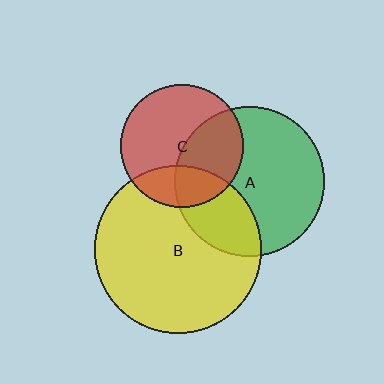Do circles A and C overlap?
Yes.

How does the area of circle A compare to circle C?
Approximately 1.5 times.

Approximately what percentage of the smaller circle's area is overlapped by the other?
Approximately 40%.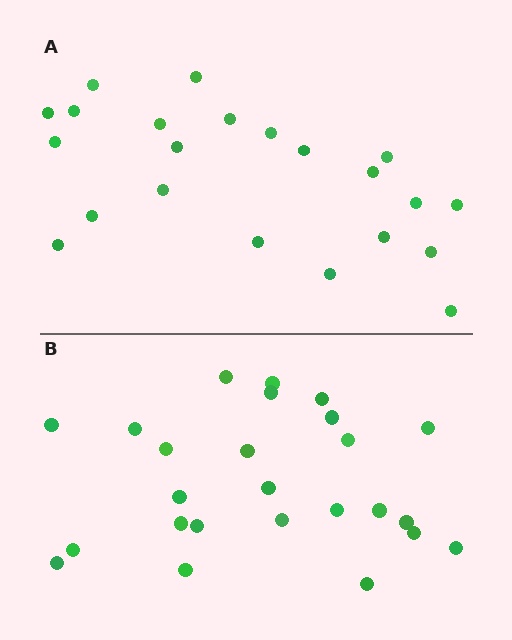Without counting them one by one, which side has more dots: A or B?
Region B (the bottom region) has more dots.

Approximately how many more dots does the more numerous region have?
Region B has just a few more — roughly 2 or 3 more dots than region A.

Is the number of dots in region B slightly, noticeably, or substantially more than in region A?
Region B has only slightly more — the two regions are fairly close. The ratio is roughly 1.1 to 1.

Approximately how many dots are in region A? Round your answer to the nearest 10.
About 20 dots. (The exact count is 22, which rounds to 20.)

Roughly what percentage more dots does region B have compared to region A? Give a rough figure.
About 15% more.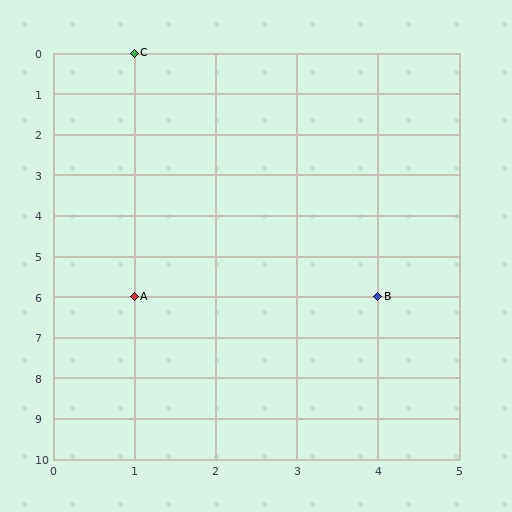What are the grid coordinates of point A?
Point A is at grid coordinates (1, 6).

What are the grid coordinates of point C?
Point C is at grid coordinates (1, 0).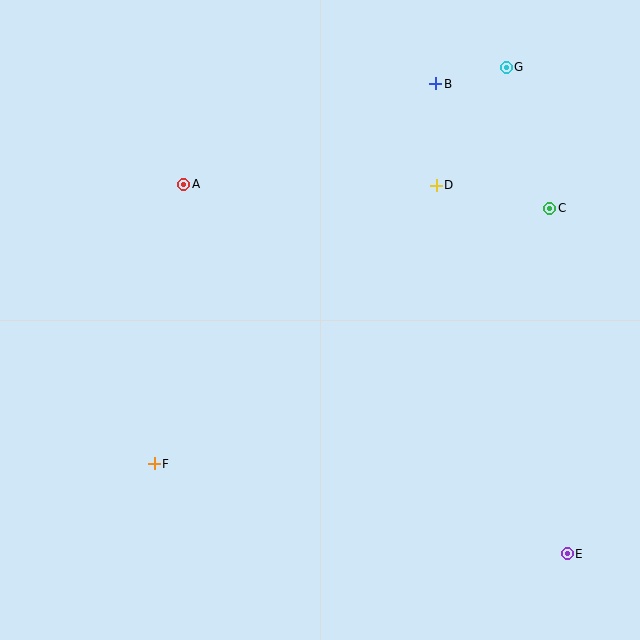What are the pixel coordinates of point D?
Point D is at (436, 185).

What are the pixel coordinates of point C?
Point C is at (550, 208).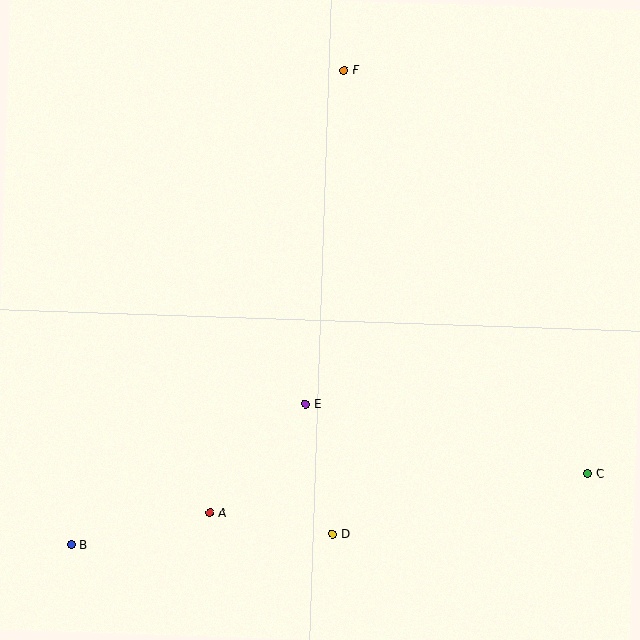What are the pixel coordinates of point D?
Point D is at (333, 534).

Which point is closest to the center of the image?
Point E at (306, 404) is closest to the center.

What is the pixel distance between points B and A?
The distance between B and A is 142 pixels.